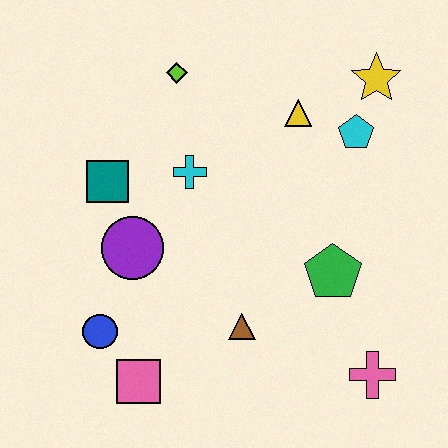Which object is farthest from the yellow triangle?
The pink square is farthest from the yellow triangle.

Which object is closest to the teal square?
The purple circle is closest to the teal square.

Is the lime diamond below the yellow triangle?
No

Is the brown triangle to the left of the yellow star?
Yes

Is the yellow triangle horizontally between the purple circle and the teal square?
No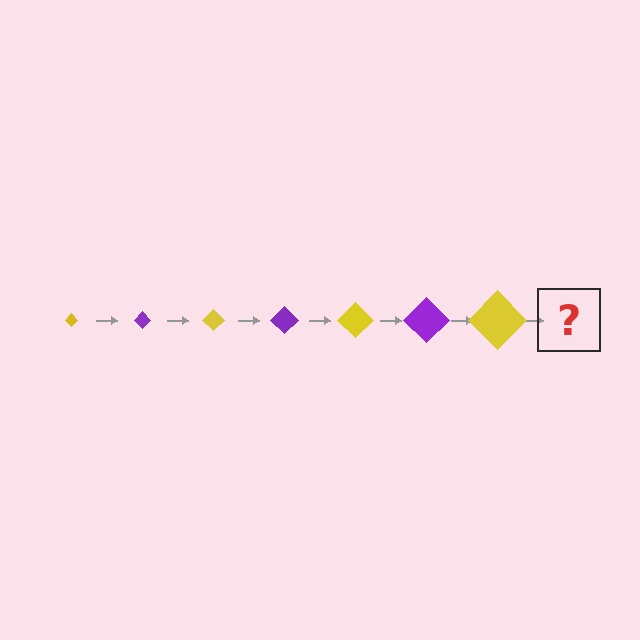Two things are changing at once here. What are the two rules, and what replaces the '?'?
The two rules are that the diamond grows larger each step and the color cycles through yellow and purple. The '?' should be a purple diamond, larger than the previous one.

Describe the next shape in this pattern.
It should be a purple diamond, larger than the previous one.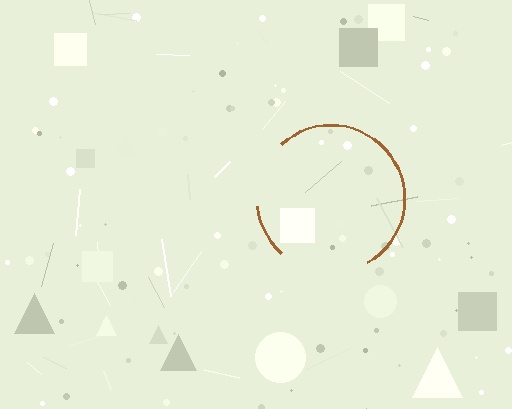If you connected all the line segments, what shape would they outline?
They would outline a circle.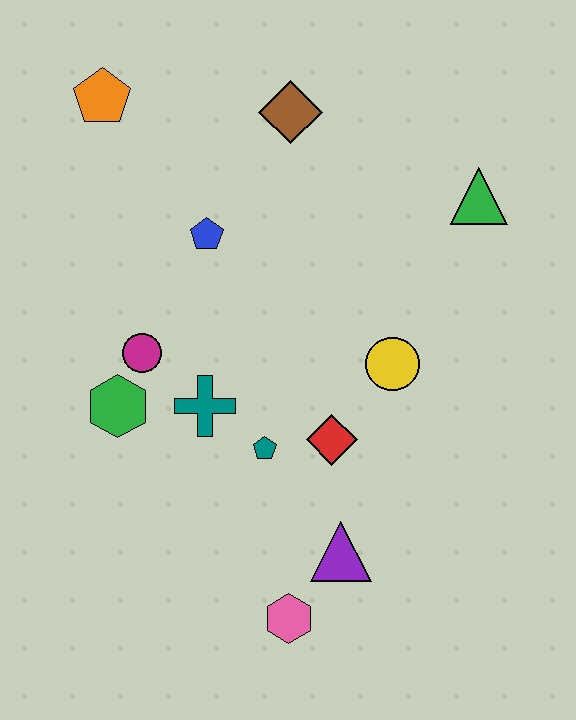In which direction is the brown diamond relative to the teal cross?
The brown diamond is above the teal cross.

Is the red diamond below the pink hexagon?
No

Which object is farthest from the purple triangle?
The orange pentagon is farthest from the purple triangle.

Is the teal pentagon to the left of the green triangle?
Yes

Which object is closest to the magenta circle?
The green hexagon is closest to the magenta circle.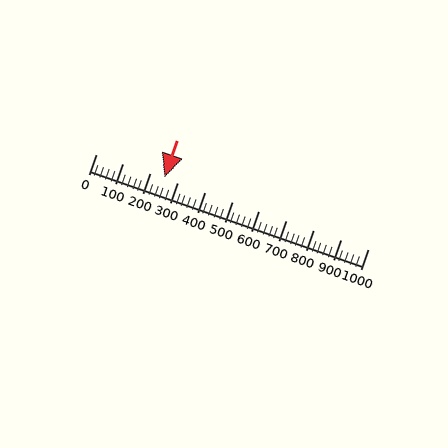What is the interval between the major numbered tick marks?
The major tick marks are spaced 100 units apart.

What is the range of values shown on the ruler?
The ruler shows values from 0 to 1000.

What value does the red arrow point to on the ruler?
The red arrow points to approximately 252.